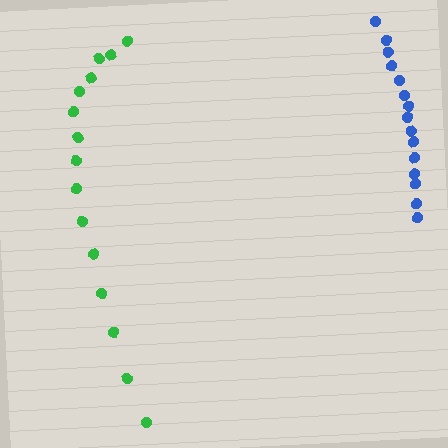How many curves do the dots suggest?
There are 2 distinct paths.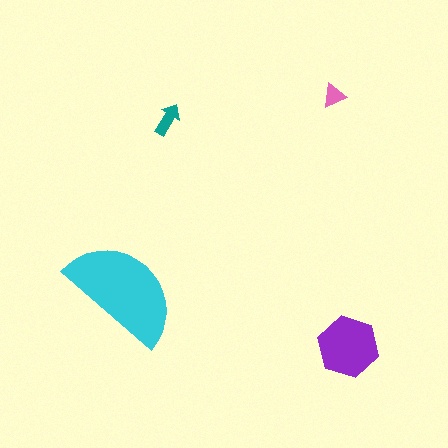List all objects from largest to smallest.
The cyan semicircle, the purple hexagon, the teal arrow, the pink triangle.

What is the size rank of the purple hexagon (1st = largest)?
2nd.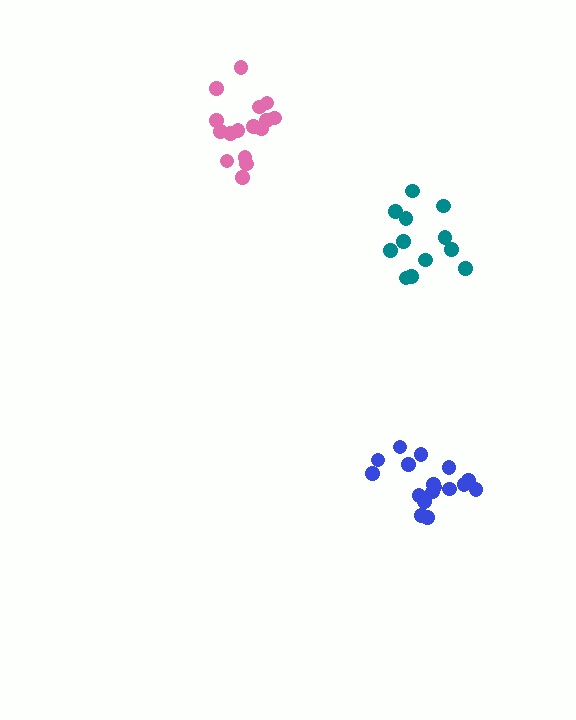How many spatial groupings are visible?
There are 3 spatial groupings.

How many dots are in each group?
Group 1: 17 dots, Group 2: 16 dots, Group 3: 12 dots (45 total).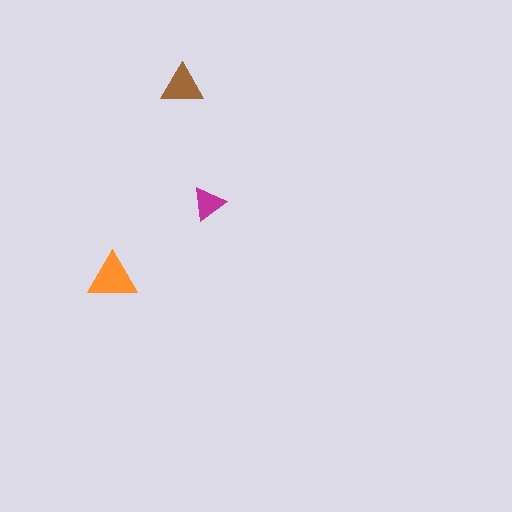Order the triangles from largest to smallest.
the orange one, the brown one, the magenta one.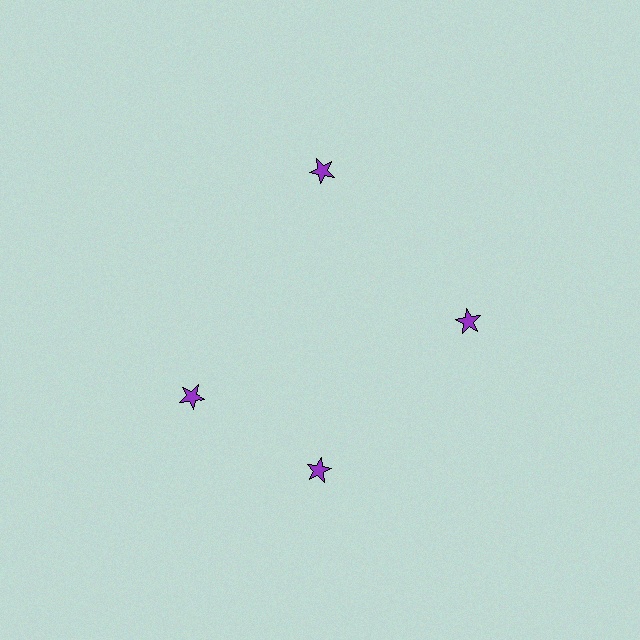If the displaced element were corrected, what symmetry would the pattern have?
It would have 4-fold rotational symmetry — the pattern would map onto itself every 90 degrees.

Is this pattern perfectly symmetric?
No. The 4 purple stars are arranged in a ring, but one element near the 9 o'clock position is rotated out of alignment along the ring, breaking the 4-fold rotational symmetry.